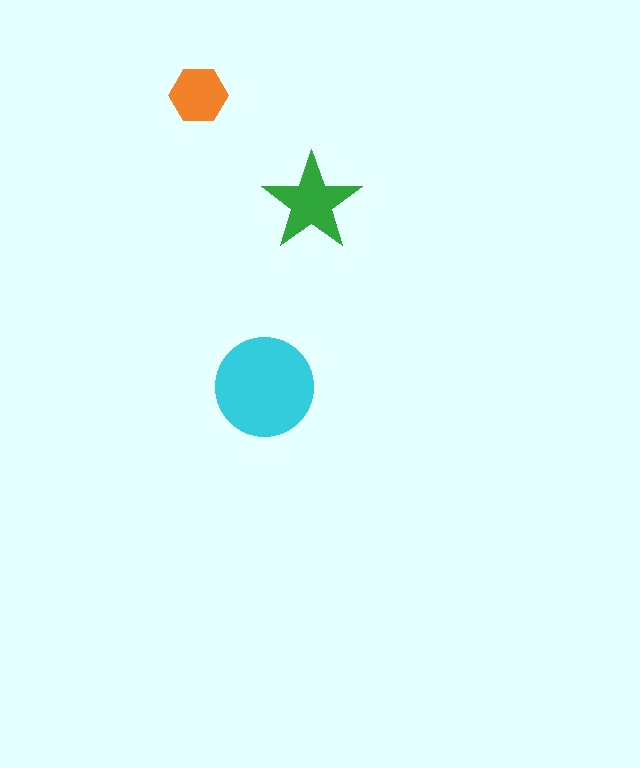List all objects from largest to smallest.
The cyan circle, the green star, the orange hexagon.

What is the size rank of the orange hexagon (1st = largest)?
3rd.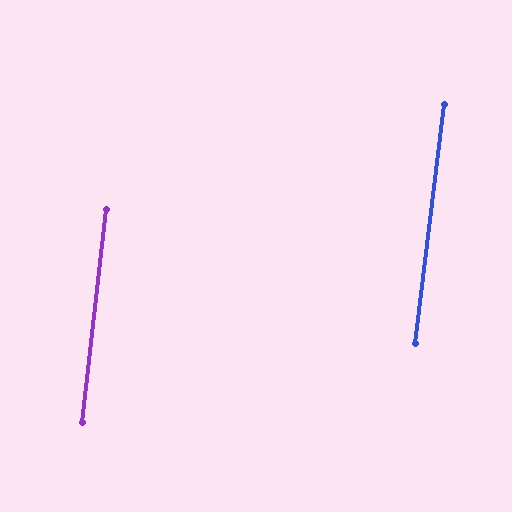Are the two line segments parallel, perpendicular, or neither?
Parallel — their directions differ by only 0.6°.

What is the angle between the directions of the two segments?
Approximately 1 degree.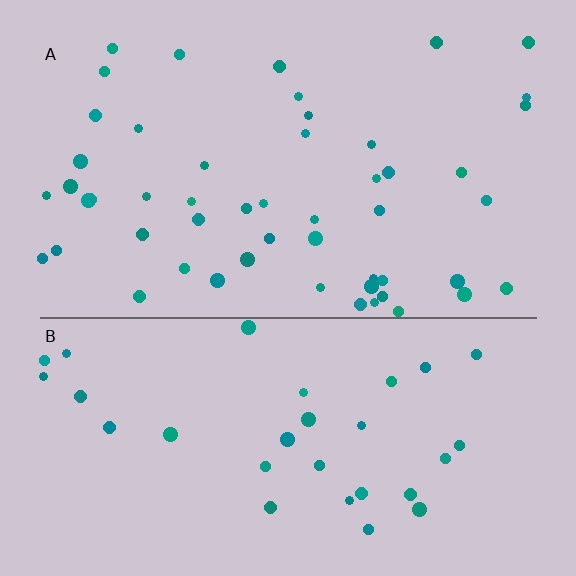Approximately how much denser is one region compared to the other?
Approximately 1.7× — region A over region B.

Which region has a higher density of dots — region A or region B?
A (the top).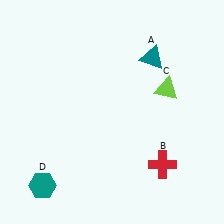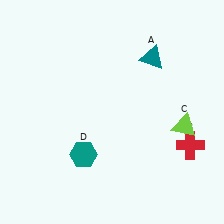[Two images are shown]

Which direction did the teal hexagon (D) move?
The teal hexagon (D) moved right.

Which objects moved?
The objects that moved are: the red cross (B), the lime triangle (C), the teal hexagon (D).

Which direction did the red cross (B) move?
The red cross (B) moved right.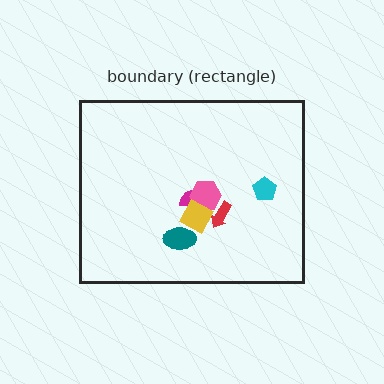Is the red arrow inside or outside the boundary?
Inside.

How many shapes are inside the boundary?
6 inside, 0 outside.